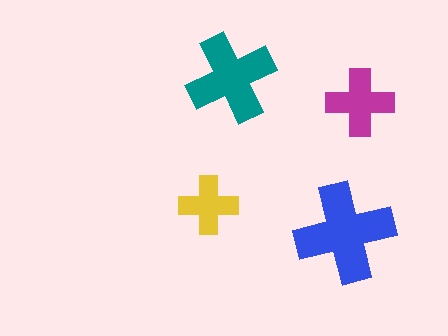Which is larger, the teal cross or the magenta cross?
The teal one.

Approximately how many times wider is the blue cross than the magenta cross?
About 1.5 times wider.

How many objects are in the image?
There are 4 objects in the image.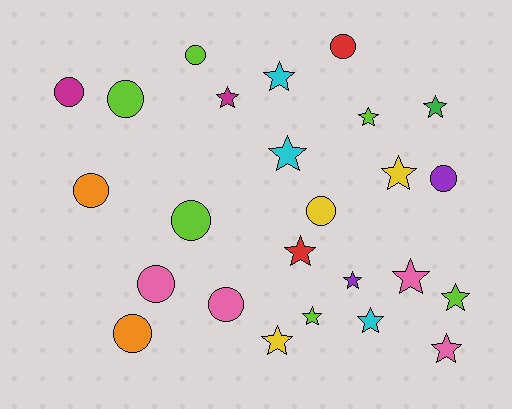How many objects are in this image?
There are 25 objects.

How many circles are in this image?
There are 11 circles.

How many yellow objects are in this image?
There are 3 yellow objects.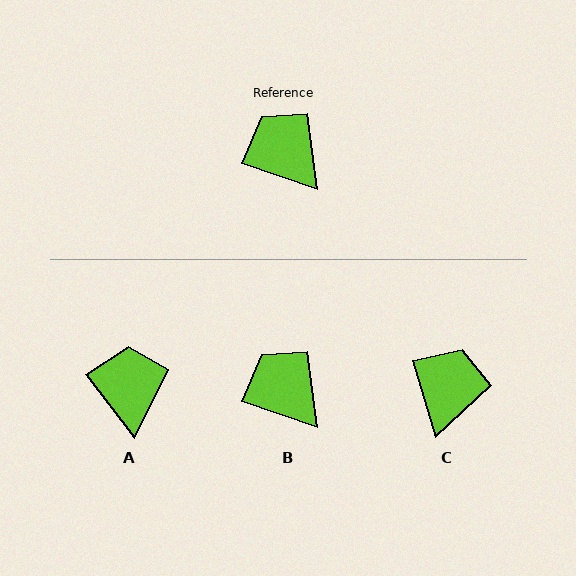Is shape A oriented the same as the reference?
No, it is off by about 33 degrees.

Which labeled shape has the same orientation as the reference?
B.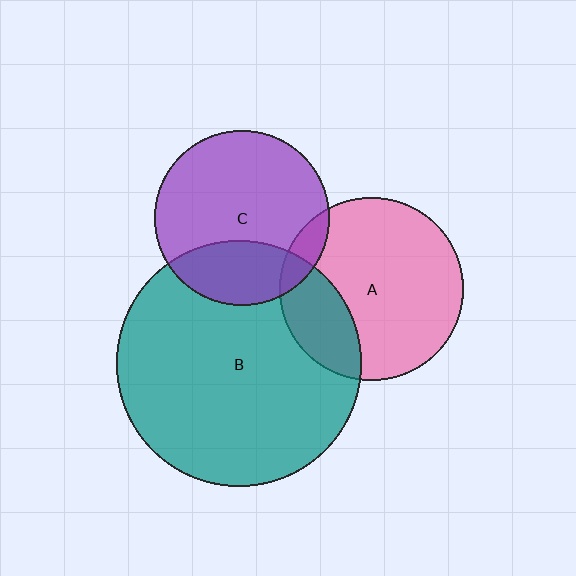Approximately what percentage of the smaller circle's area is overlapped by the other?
Approximately 10%.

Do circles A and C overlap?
Yes.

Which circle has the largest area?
Circle B (teal).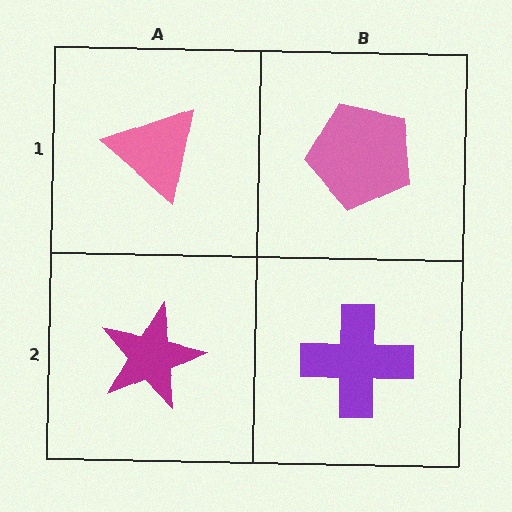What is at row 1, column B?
A pink pentagon.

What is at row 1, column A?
A pink triangle.